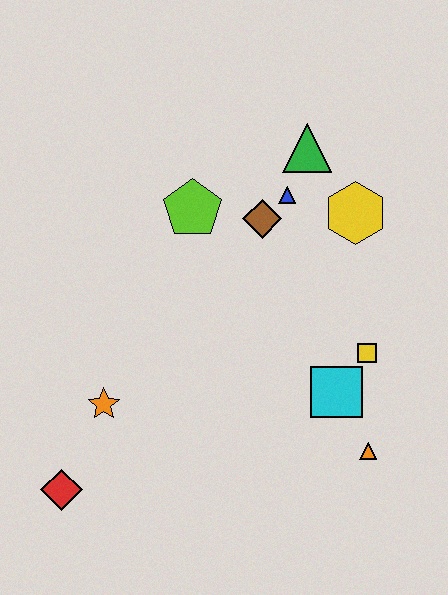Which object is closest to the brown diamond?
The blue triangle is closest to the brown diamond.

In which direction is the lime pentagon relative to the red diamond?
The lime pentagon is above the red diamond.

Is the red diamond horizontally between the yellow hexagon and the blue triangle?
No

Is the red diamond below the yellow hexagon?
Yes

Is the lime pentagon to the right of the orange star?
Yes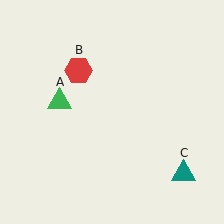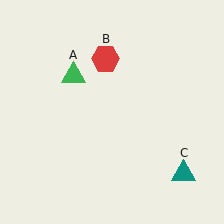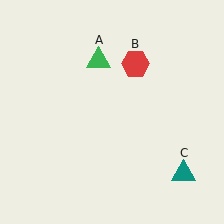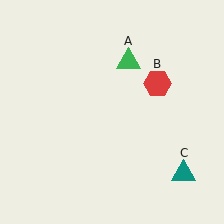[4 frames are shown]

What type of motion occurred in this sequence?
The green triangle (object A), red hexagon (object B) rotated clockwise around the center of the scene.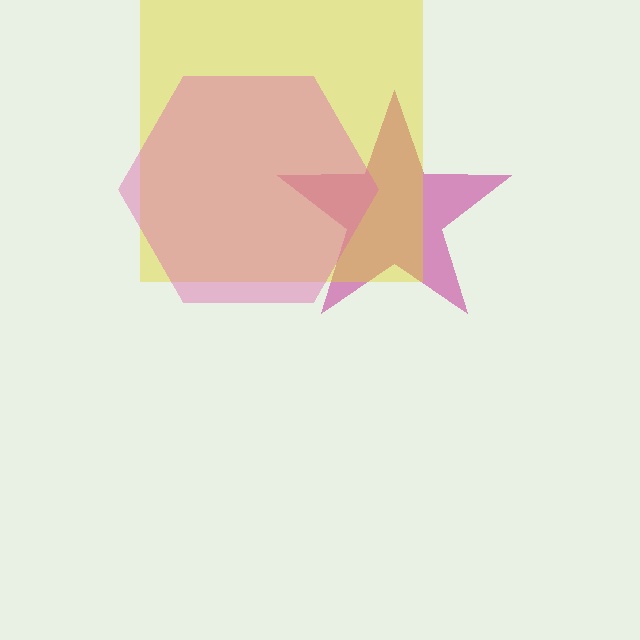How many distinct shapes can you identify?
There are 3 distinct shapes: a magenta star, a yellow square, a pink hexagon.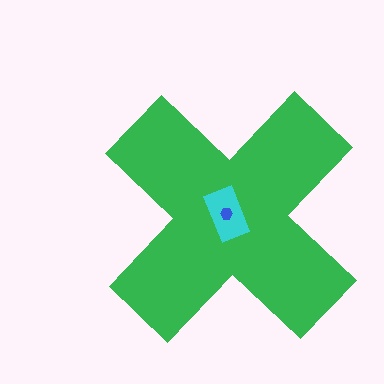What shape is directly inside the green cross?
The cyan rectangle.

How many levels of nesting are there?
3.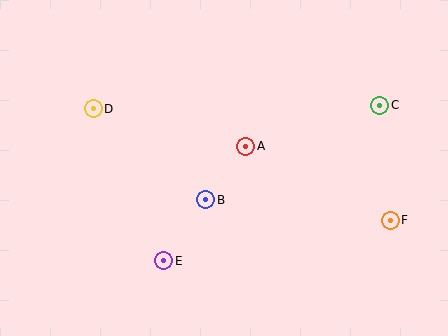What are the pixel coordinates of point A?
Point A is at (246, 146).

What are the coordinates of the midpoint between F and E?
The midpoint between F and E is at (277, 241).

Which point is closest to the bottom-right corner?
Point F is closest to the bottom-right corner.